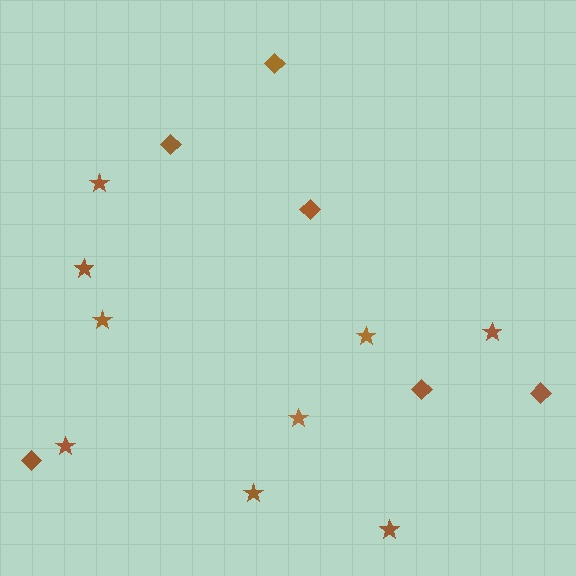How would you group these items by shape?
There are 2 groups: one group of stars (9) and one group of diamonds (6).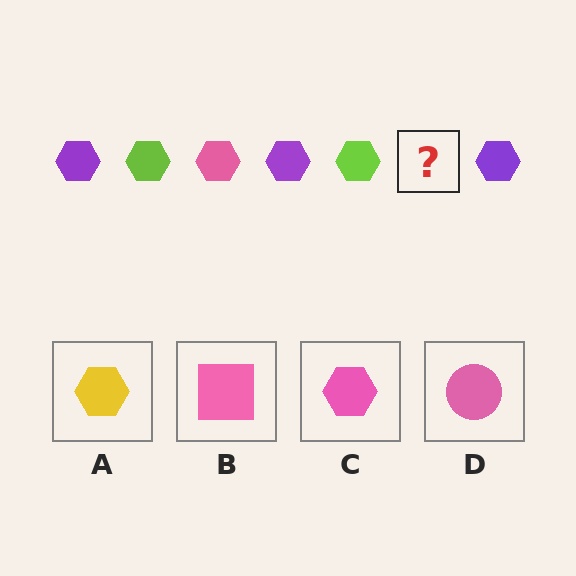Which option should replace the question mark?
Option C.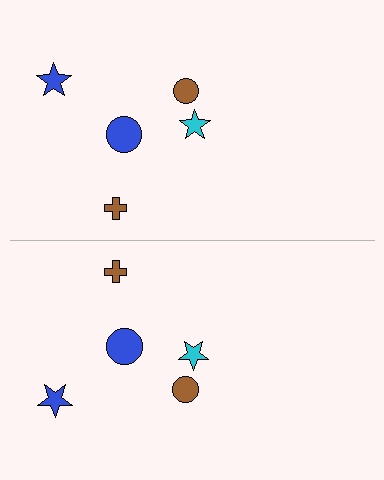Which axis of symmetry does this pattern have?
The pattern has a horizontal axis of symmetry running through the center of the image.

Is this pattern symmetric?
Yes, this pattern has bilateral (reflection) symmetry.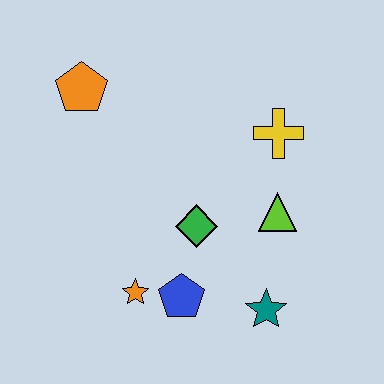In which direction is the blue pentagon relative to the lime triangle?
The blue pentagon is to the left of the lime triangle.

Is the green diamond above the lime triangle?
No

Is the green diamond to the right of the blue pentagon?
Yes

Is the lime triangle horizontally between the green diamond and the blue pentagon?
No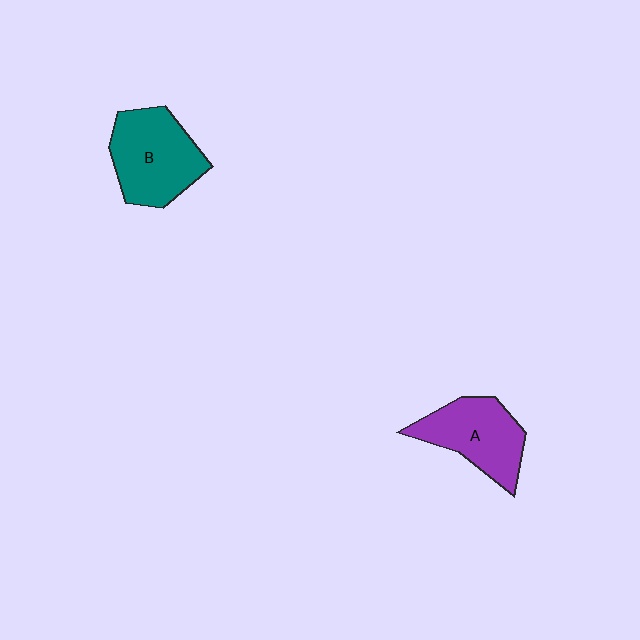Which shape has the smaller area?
Shape A (purple).